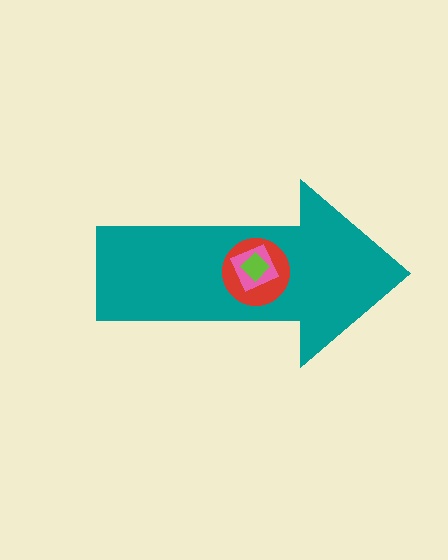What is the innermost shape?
The lime diamond.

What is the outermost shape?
The teal arrow.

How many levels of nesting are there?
4.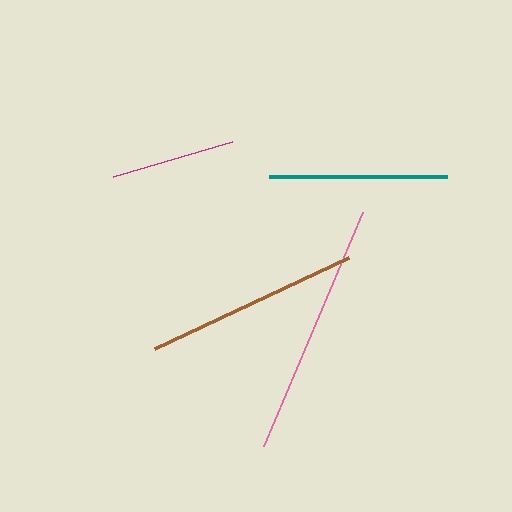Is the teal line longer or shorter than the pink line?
The pink line is longer than the teal line.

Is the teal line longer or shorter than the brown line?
The brown line is longer than the teal line.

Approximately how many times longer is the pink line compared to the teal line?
The pink line is approximately 1.4 times the length of the teal line.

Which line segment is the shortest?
The magenta line is the shortest at approximately 124 pixels.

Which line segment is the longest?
The pink line is the longest at approximately 254 pixels.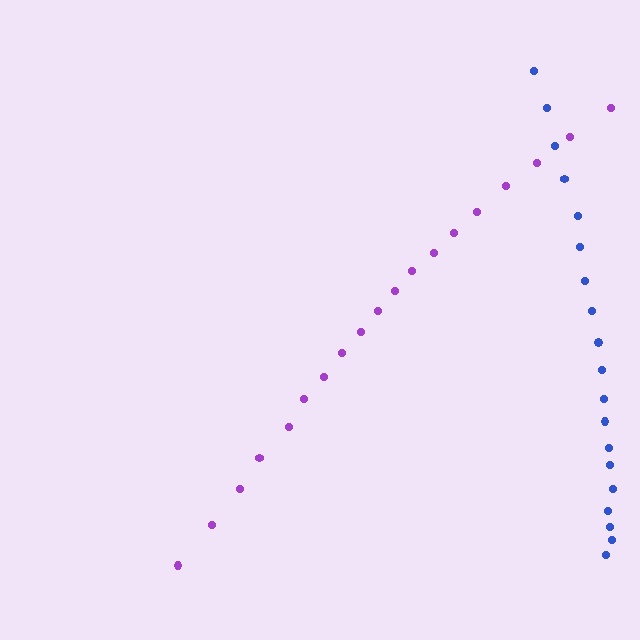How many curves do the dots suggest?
There are 2 distinct paths.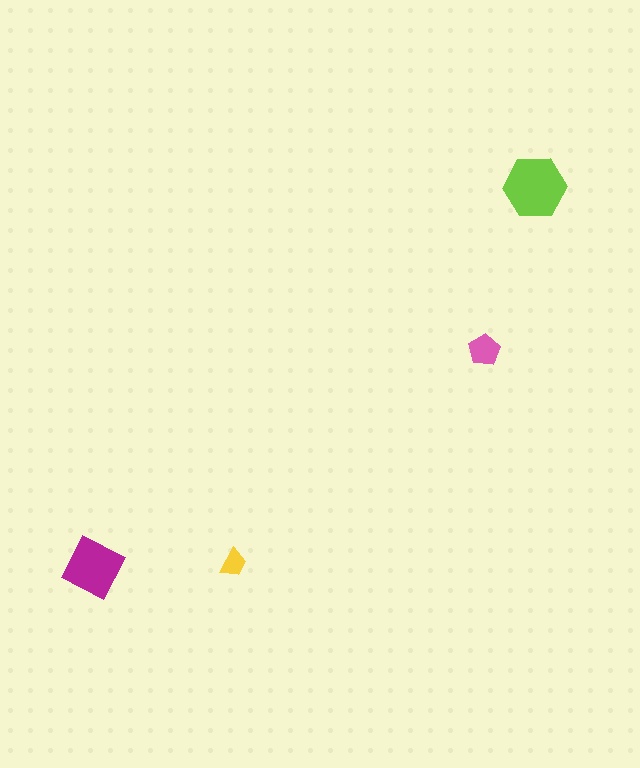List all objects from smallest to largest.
The yellow trapezoid, the pink pentagon, the magenta diamond, the lime hexagon.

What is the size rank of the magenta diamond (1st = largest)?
2nd.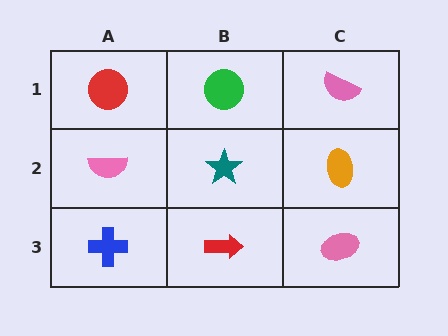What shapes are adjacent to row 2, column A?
A red circle (row 1, column A), a blue cross (row 3, column A), a teal star (row 2, column B).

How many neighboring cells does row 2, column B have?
4.